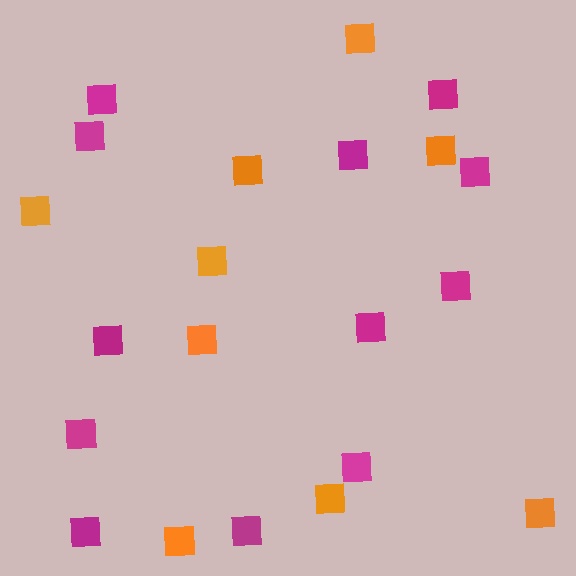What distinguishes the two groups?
There are 2 groups: one group of orange squares (9) and one group of magenta squares (12).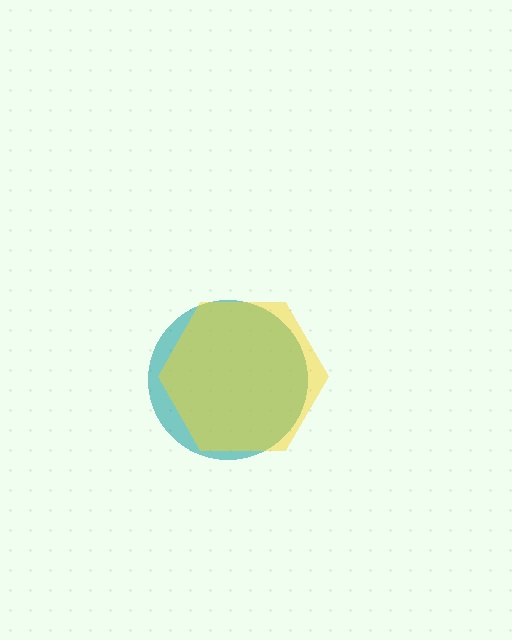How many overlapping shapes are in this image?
There are 2 overlapping shapes in the image.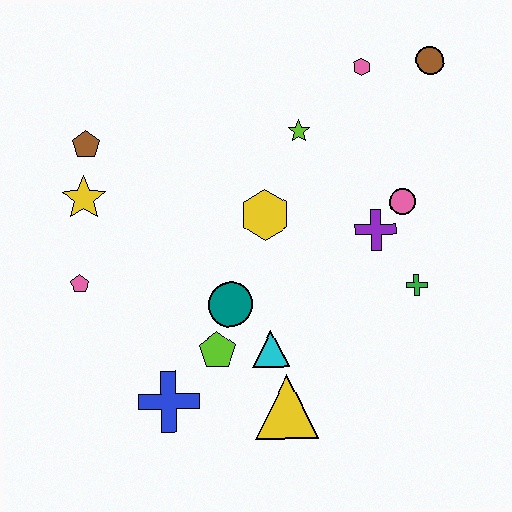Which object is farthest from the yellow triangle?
The brown circle is farthest from the yellow triangle.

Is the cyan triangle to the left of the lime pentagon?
No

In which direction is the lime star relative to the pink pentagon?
The lime star is to the right of the pink pentagon.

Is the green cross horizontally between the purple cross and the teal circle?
No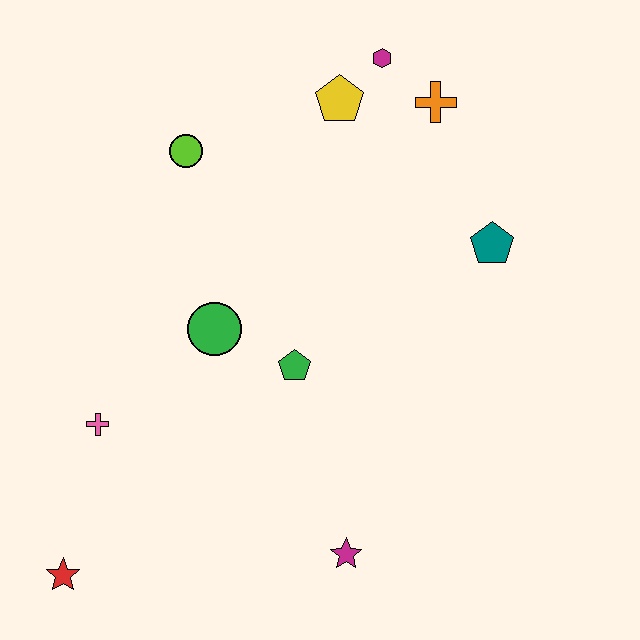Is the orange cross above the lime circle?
Yes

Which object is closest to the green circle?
The green pentagon is closest to the green circle.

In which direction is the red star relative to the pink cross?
The red star is below the pink cross.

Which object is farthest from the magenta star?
The magenta hexagon is farthest from the magenta star.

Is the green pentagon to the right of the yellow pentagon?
No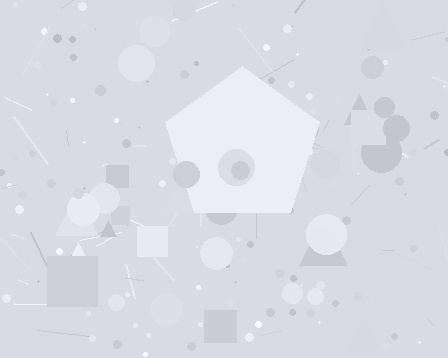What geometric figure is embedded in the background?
A pentagon is embedded in the background.